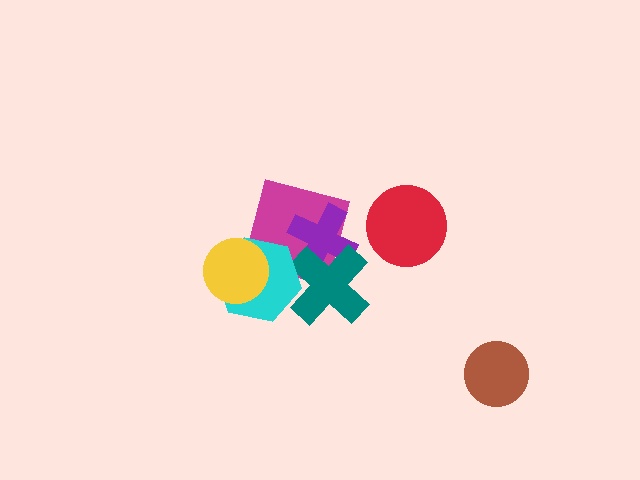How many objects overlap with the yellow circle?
1 object overlaps with the yellow circle.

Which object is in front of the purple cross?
The teal cross is in front of the purple cross.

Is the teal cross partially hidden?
Yes, it is partially covered by another shape.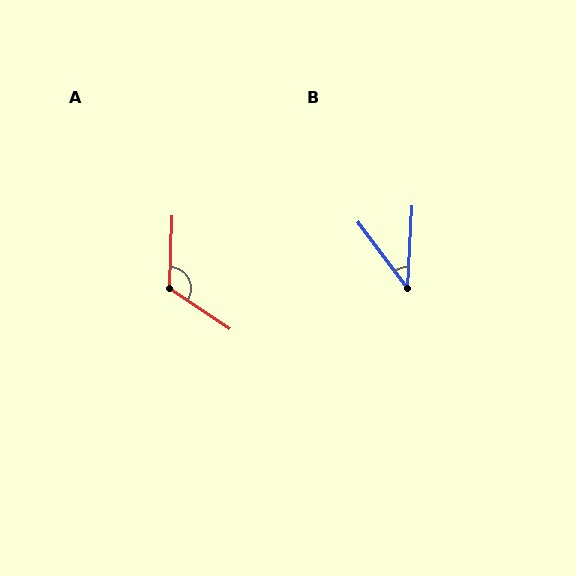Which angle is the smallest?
B, at approximately 39 degrees.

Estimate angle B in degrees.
Approximately 39 degrees.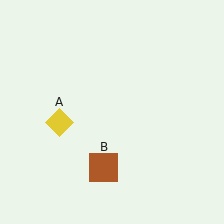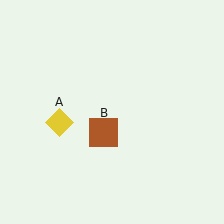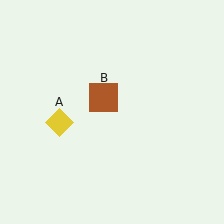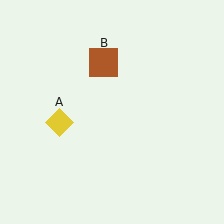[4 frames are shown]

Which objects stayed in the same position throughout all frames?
Yellow diamond (object A) remained stationary.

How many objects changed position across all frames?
1 object changed position: brown square (object B).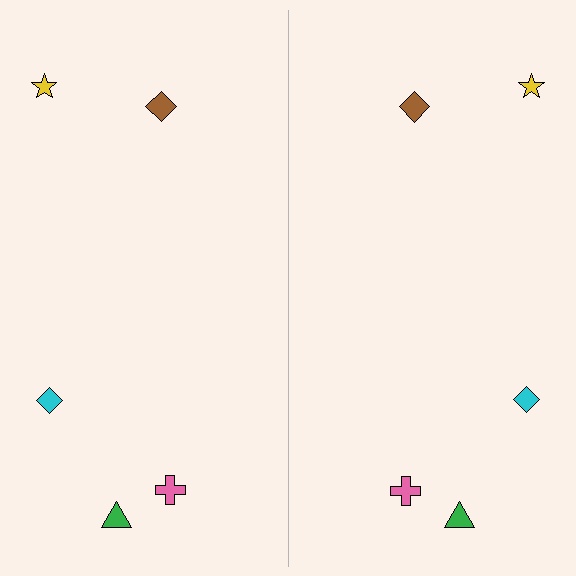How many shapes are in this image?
There are 10 shapes in this image.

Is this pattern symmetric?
Yes, this pattern has bilateral (reflection) symmetry.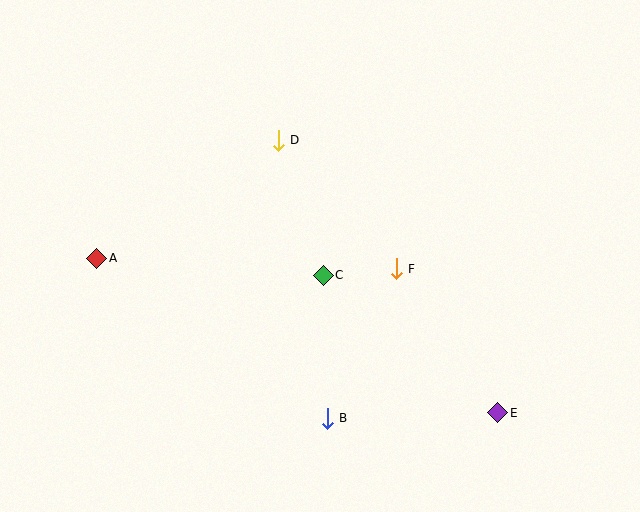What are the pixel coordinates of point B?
Point B is at (327, 418).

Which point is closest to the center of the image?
Point C at (323, 275) is closest to the center.